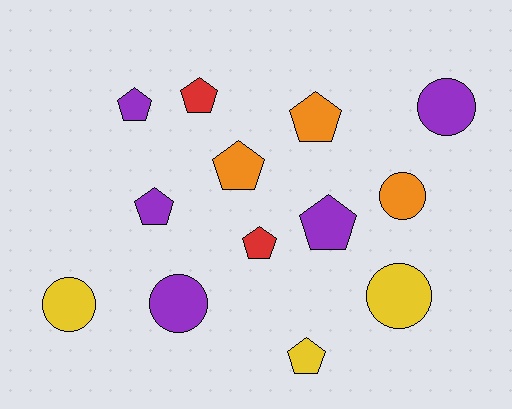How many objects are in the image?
There are 13 objects.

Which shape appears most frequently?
Pentagon, with 8 objects.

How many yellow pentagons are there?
There is 1 yellow pentagon.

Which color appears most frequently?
Purple, with 5 objects.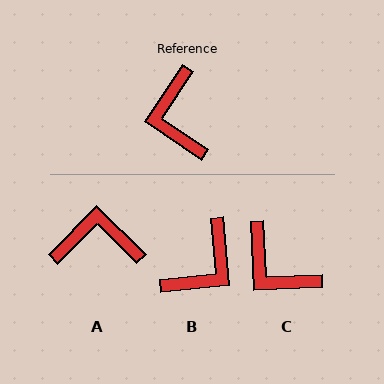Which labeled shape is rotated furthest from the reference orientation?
B, about 129 degrees away.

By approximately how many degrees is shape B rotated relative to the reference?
Approximately 129 degrees counter-clockwise.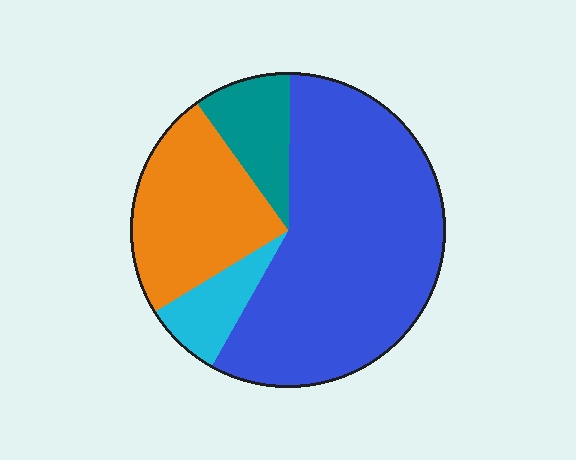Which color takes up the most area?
Blue, at roughly 60%.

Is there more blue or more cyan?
Blue.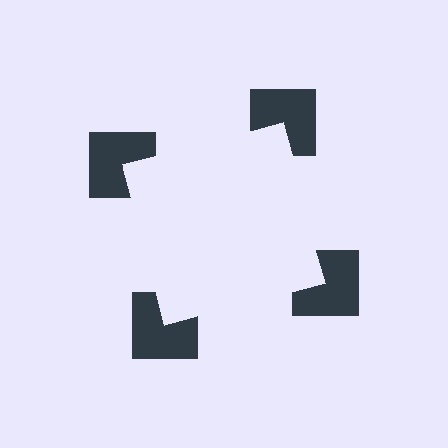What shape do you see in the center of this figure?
An illusory square — its edges are inferred from the aligned wedge cuts in the notched squares, not physically drawn.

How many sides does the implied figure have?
4 sides.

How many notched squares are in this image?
There are 4 — one at each vertex of the illusory square.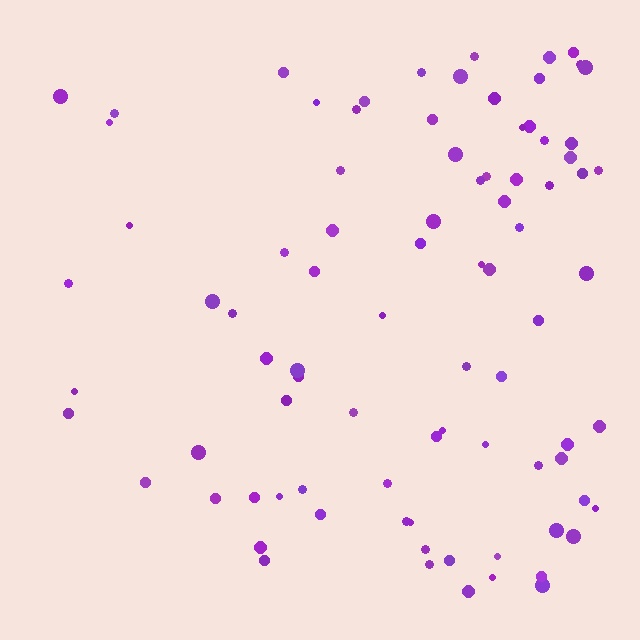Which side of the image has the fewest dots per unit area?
The left.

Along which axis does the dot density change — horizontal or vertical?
Horizontal.